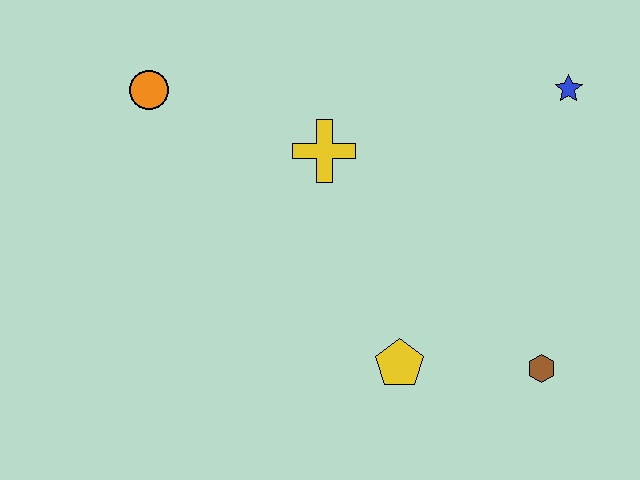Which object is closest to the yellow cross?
The orange circle is closest to the yellow cross.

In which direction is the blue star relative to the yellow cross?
The blue star is to the right of the yellow cross.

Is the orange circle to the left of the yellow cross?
Yes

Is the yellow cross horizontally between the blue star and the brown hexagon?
No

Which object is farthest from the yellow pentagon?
The orange circle is farthest from the yellow pentagon.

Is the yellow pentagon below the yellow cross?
Yes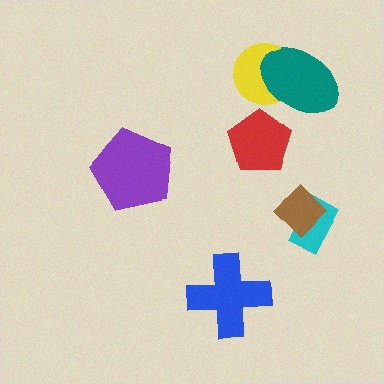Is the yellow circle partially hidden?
Yes, it is partially covered by another shape.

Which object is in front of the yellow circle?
The teal ellipse is in front of the yellow circle.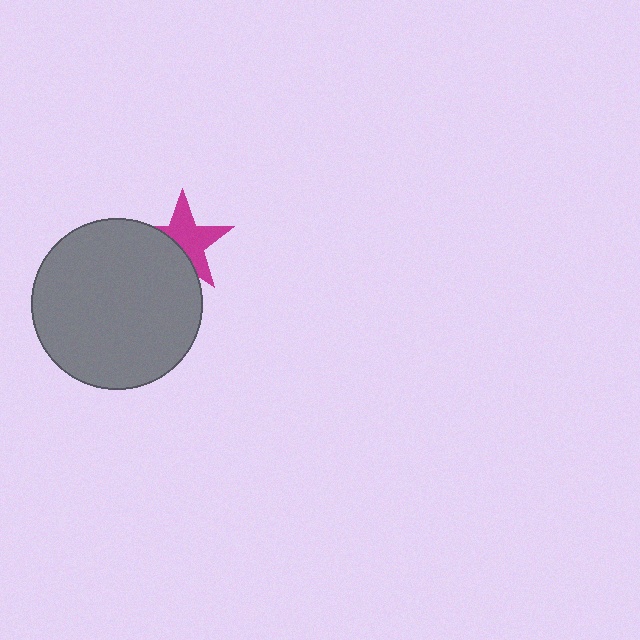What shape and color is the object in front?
The object in front is a gray circle.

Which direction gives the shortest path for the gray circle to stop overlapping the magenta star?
Moving toward the lower-left gives the shortest separation.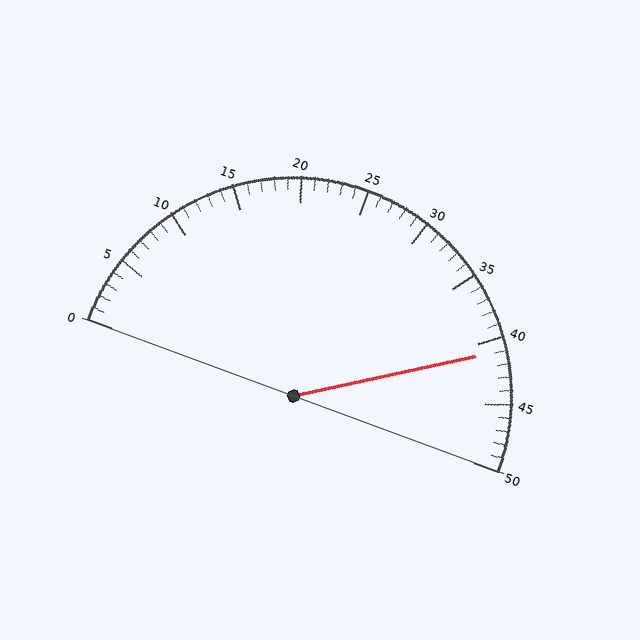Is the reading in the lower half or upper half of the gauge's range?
The reading is in the upper half of the range (0 to 50).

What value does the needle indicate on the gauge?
The needle indicates approximately 41.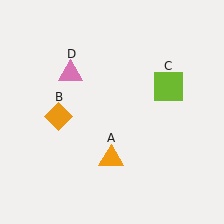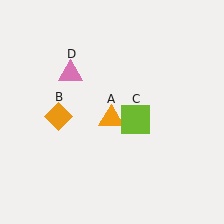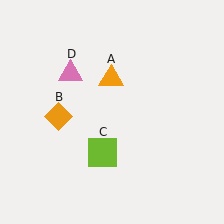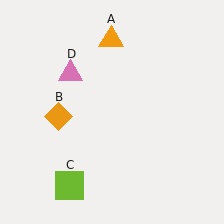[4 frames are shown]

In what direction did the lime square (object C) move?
The lime square (object C) moved down and to the left.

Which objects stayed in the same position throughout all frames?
Orange diamond (object B) and pink triangle (object D) remained stationary.